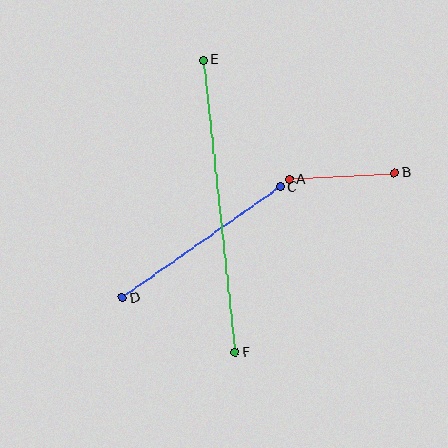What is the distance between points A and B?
The distance is approximately 106 pixels.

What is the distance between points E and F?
The distance is approximately 294 pixels.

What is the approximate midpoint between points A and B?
The midpoint is at approximately (342, 176) pixels.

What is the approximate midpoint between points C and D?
The midpoint is at approximately (201, 242) pixels.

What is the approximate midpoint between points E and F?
The midpoint is at approximately (219, 206) pixels.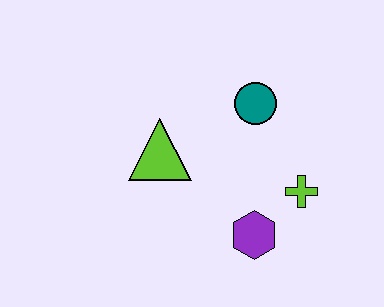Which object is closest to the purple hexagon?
The lime cross is closest to the purple hexagon.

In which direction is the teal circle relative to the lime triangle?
The teal circle is to the right of the lime triangle.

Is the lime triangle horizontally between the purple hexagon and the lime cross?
No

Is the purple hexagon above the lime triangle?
No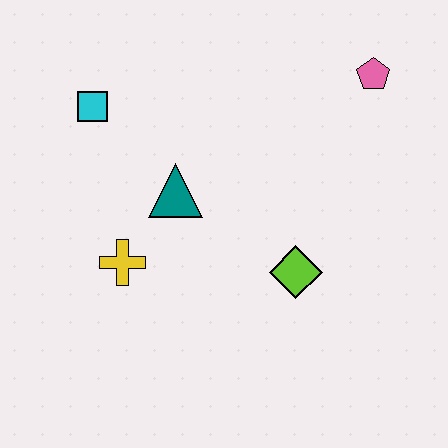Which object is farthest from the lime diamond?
The cyan square is farthest from the lime diamond.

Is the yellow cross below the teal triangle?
Yes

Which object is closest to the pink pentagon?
The lime diamond is closest to the pink pentagon.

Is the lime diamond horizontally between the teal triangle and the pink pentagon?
Yes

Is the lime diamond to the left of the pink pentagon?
Yes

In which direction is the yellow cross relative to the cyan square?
The yellow cross is below the cyan square.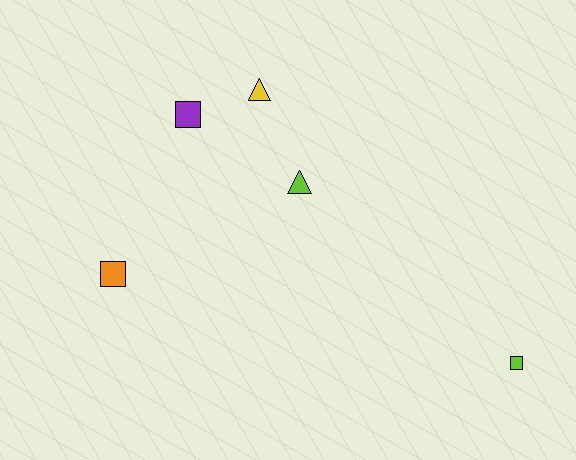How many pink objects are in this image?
There are no pink objects.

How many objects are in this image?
There are 5 objects.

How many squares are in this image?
There are 3 squares.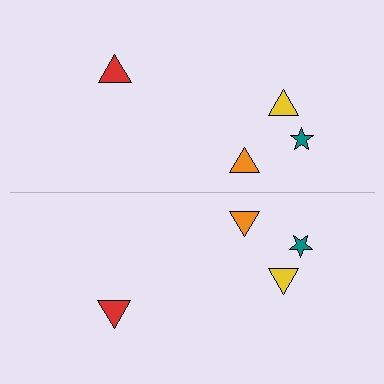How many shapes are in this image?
There are 8 shapes in this image.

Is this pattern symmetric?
Yes, this pattern has bilateral (reflection) symmetry.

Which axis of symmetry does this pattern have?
The pattern has a horizontal axis of symmetry running through the center of the image.